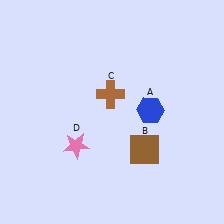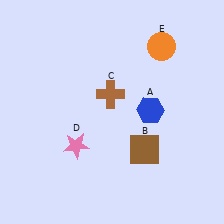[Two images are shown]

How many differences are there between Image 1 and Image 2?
There is 1 difference between the two images.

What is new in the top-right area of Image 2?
An orange circle (E) was added in the top-right area of Image 2.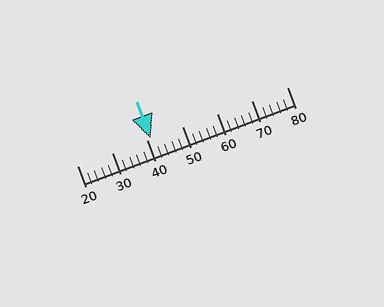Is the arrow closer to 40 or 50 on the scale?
The arrow is closer to 40.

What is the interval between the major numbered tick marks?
The major tick marks are spaced 10 units apart.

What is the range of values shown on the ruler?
The ruler shows values from 20 to 80.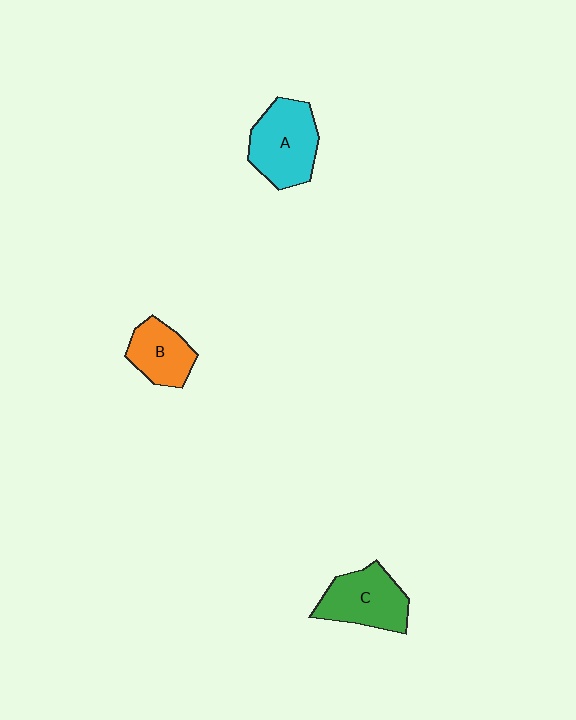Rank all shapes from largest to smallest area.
From largest to smallest: A (cyan), C (green), B (orange).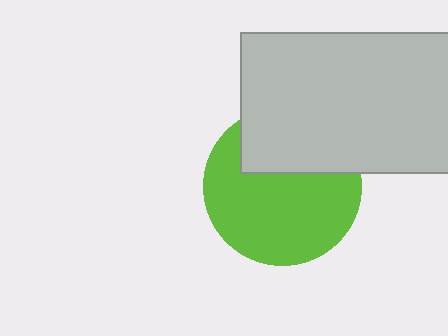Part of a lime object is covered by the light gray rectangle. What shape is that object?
It is a circle.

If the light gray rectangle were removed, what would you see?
You would see the complete lime circle.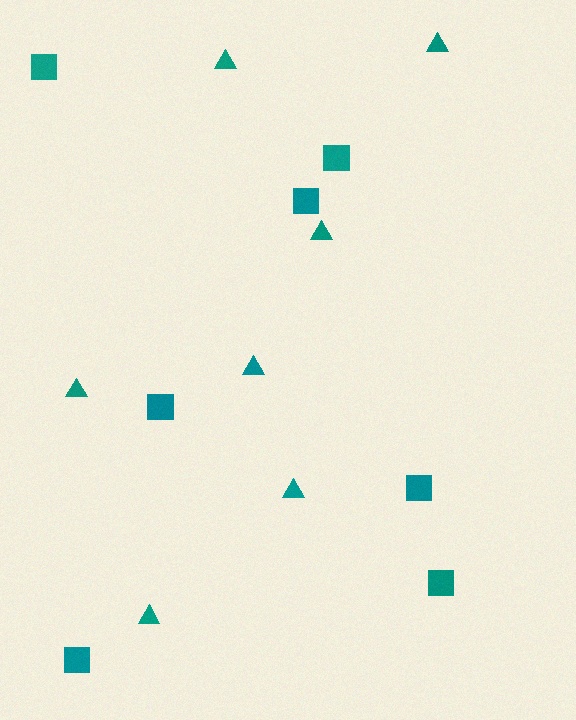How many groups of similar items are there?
There are 2 groups: one group of triangles (7) and one group of squares (7).